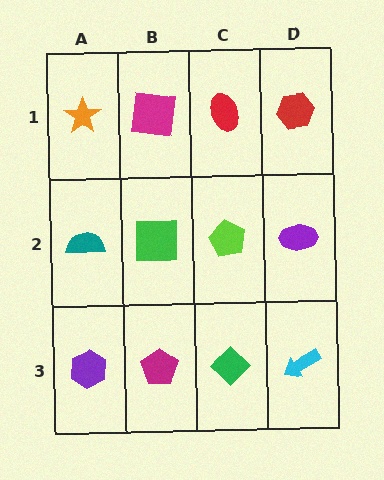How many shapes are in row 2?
4 shapes.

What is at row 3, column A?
A purple hexagon.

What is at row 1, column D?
A red hexagon.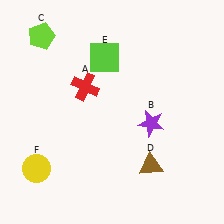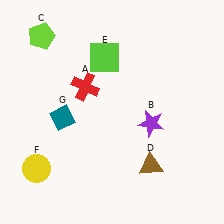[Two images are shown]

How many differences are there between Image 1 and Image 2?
There is 1 difference between the two images.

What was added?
A teal diamond (G) was added in Image 2.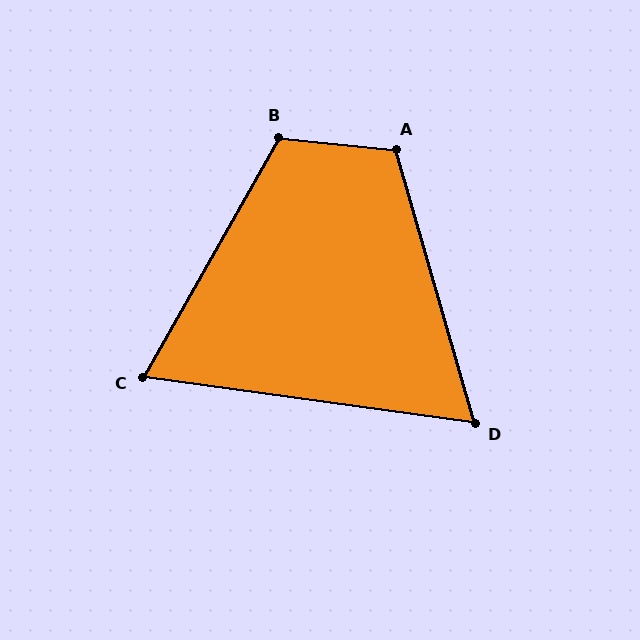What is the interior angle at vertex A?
Approximately 112 degrees (obtuse).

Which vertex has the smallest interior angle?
D, at approximately 66 degrees.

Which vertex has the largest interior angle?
B, at approximately 114 degrees.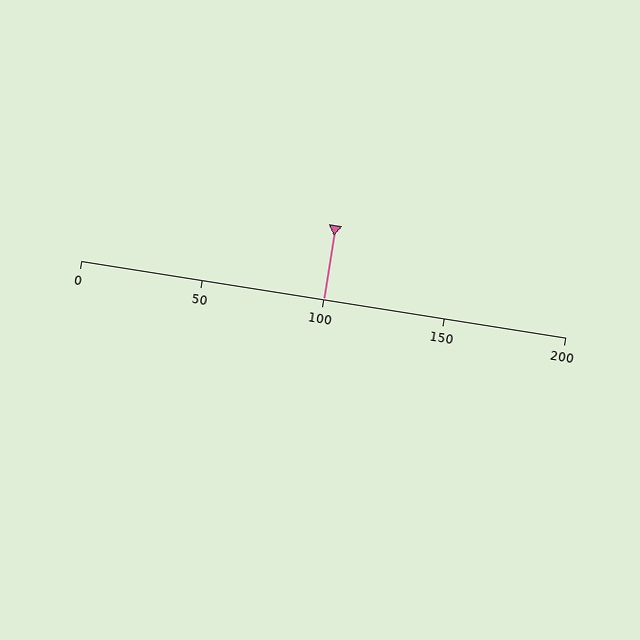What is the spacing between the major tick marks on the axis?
The major ticks are spaced 50 apart.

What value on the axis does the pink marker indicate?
The marker indicates approximately 100.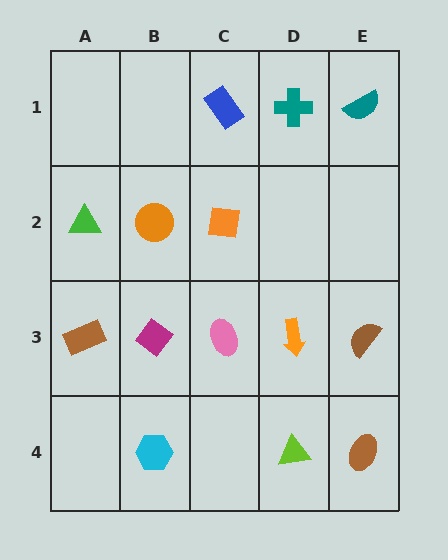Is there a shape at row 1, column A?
No, that cell is empty.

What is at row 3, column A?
A brown rectangle.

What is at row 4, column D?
A lime triangle.